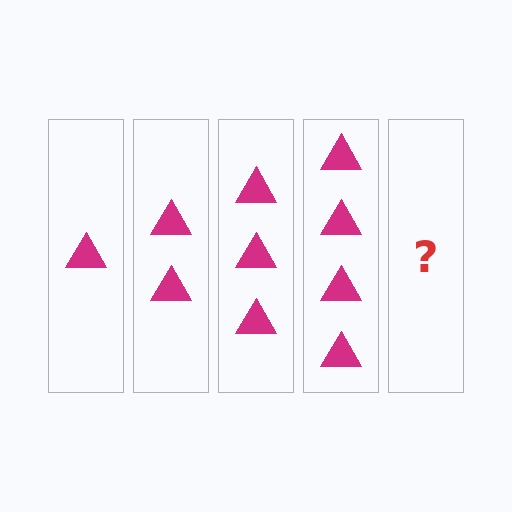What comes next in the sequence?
The next element should be 5 triangles.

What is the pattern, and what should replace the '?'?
The pattern is that each step adds one more triangle. The '?' should be 5 triangles.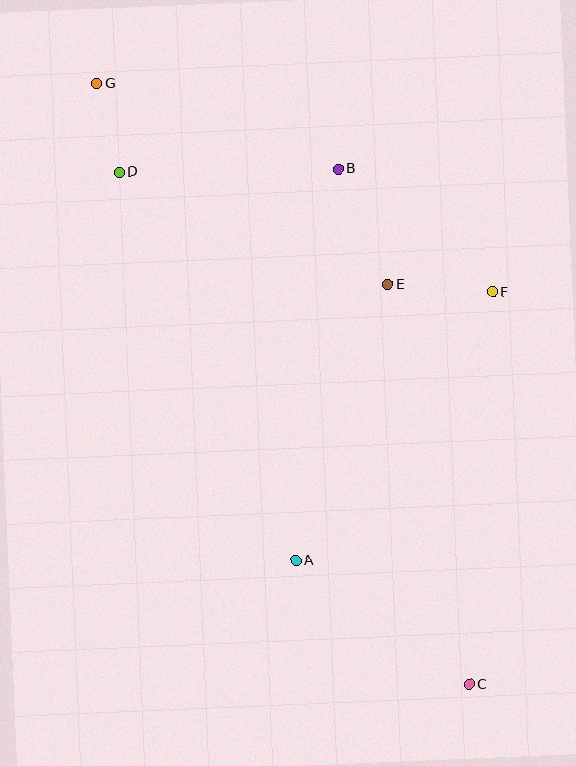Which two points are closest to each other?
Points D and G are closest to each other.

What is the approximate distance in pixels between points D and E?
The distance between D and E is approximately 291 pixels.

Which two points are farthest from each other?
Points C and G are farthest from each other.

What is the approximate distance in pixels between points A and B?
The distance between A and B is approximately 394 pixels.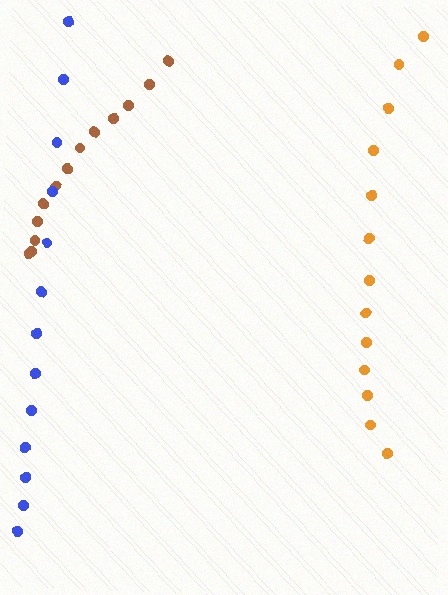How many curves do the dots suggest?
There are 3 distinct paths.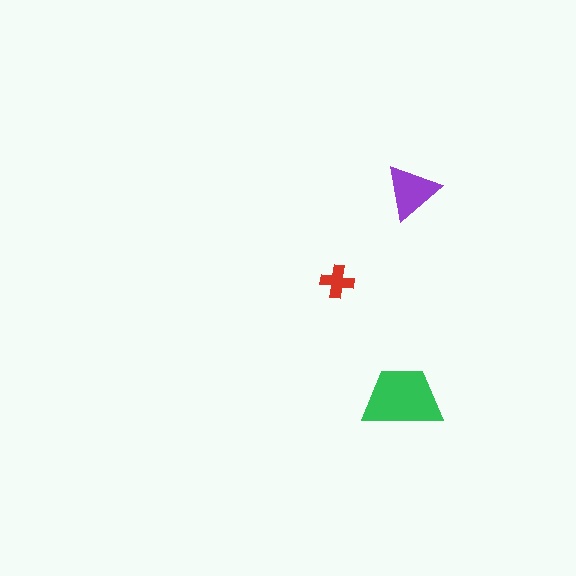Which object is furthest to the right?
The purple triangle is rightmost.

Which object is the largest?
The green trapezoid.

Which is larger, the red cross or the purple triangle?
The purple triangle.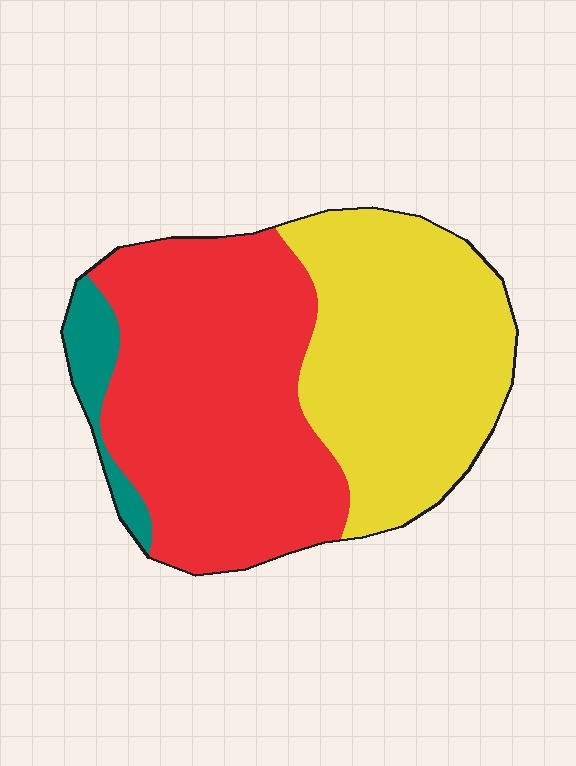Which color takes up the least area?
Teal, at roughly 5%.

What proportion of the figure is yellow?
Yellow takes up between a third and a half of the figure.